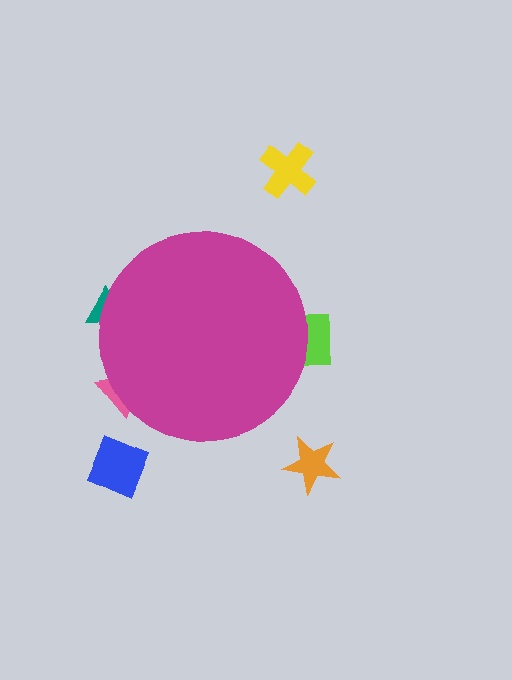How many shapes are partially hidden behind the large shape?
3 shapes are partially hidden.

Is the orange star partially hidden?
No, the orange star is fully visible.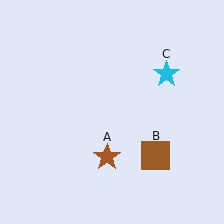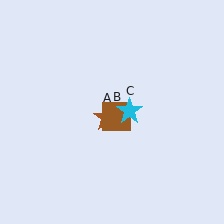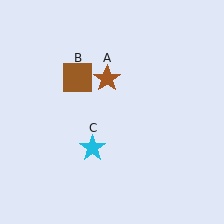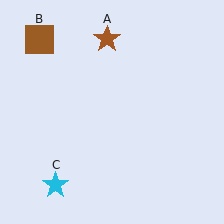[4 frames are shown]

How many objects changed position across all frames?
3 objects changed position: brown star (object A), brown square (object B), cyan star (object C).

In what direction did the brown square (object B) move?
The brown square (object B) moved up and to the left.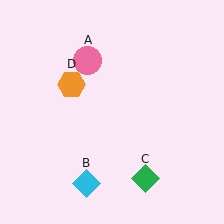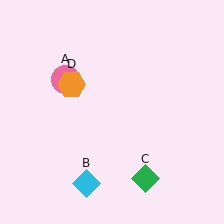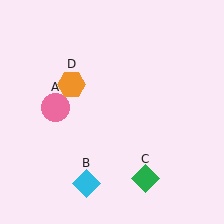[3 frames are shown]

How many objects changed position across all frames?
1 object changed position: pink circle (object A).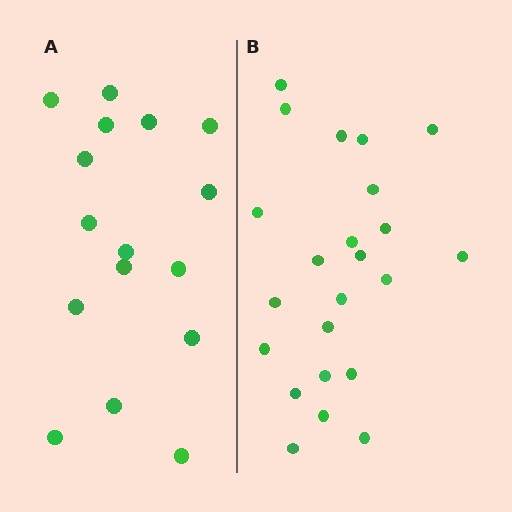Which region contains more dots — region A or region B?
Region B (the right region) has more dots.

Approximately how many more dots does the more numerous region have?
Region B has roughly 8 or so more dots than region A.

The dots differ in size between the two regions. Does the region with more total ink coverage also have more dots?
No. Region A has more total ink coverage because its dots are larger, but region B actually contains more individual dots. Total area can be misleading — the number of items is what matters here.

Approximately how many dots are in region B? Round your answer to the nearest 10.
About 20 dots. (The exact count is 23, which rounds to 20.)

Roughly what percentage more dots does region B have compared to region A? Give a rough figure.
About 45% more.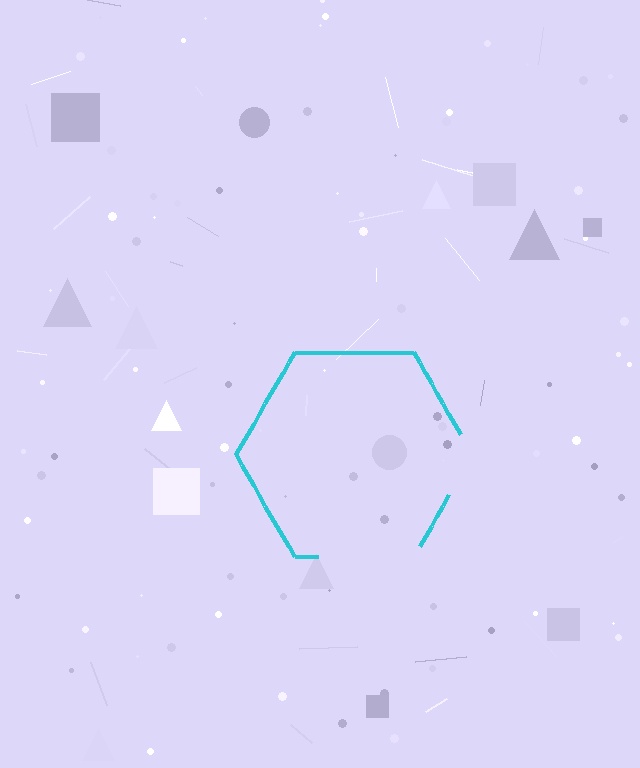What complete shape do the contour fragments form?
The contour fragments form a hexagon.